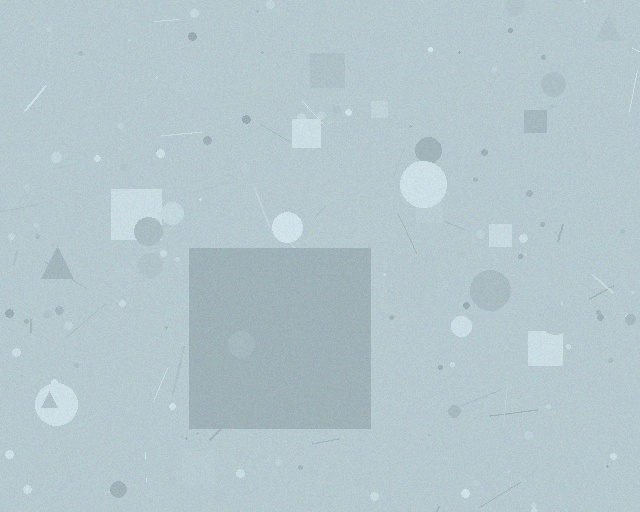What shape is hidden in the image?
A square is hidden in the image.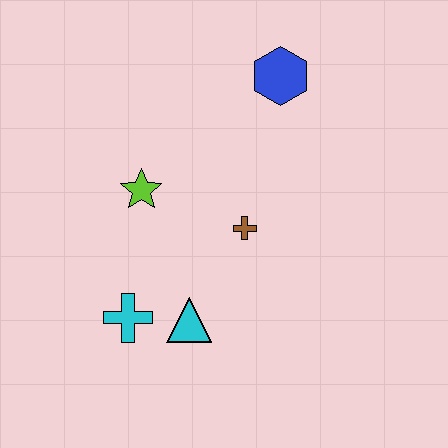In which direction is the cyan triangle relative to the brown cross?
The cyan triangle is below the brown cross.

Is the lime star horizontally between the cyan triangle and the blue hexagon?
No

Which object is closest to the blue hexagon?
The brown cross is closest to the blue hexagon.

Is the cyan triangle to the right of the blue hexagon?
No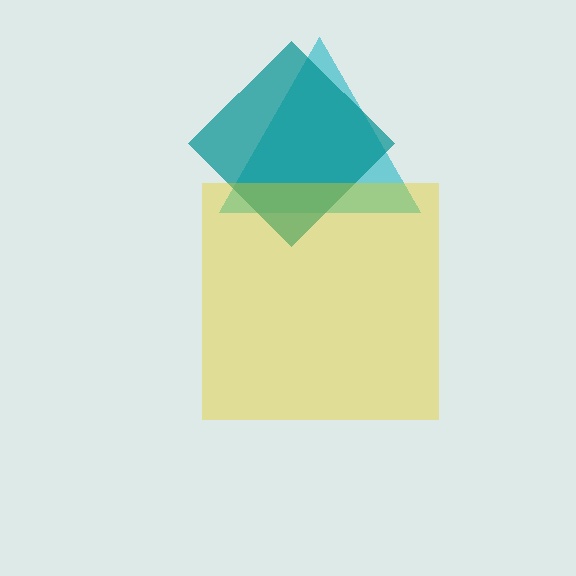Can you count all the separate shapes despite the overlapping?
Yes, there are 3 separate shapes.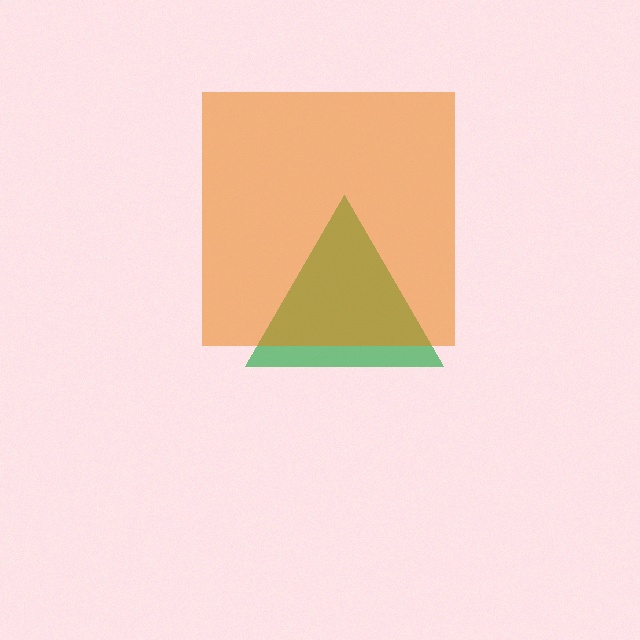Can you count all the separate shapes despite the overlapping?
Yes, there are 2 separate shapes.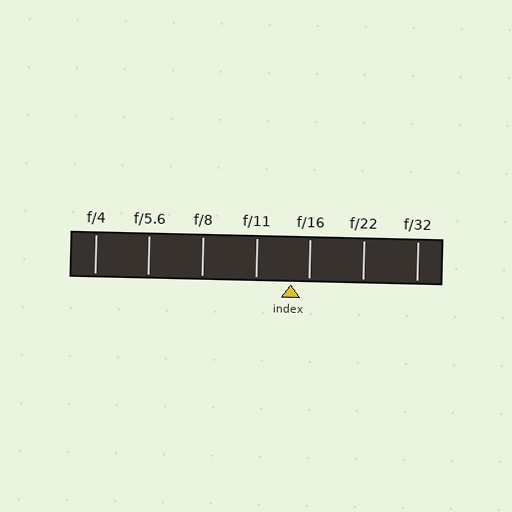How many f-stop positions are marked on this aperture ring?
There are 7 f-stop positions marked.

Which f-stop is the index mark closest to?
The index mark is closest to f/16.